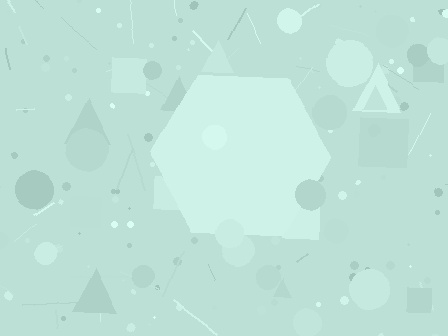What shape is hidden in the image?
A hexagon is hidden in the image.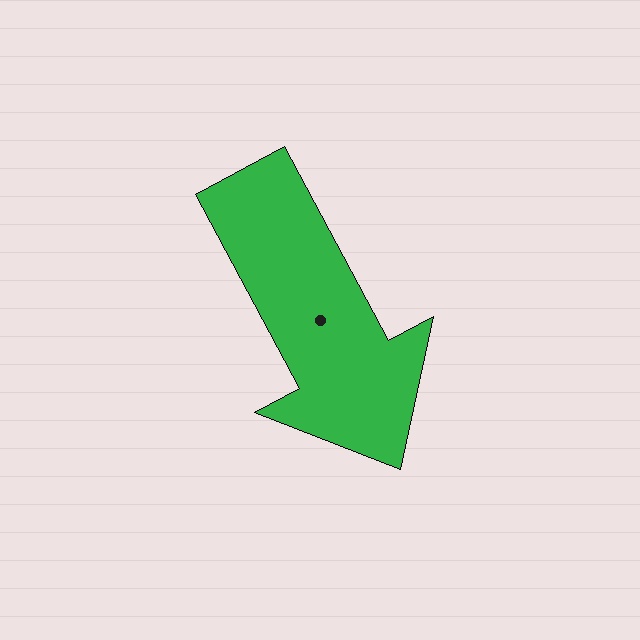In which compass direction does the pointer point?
Southeast.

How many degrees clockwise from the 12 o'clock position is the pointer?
Approximately 152 degrees.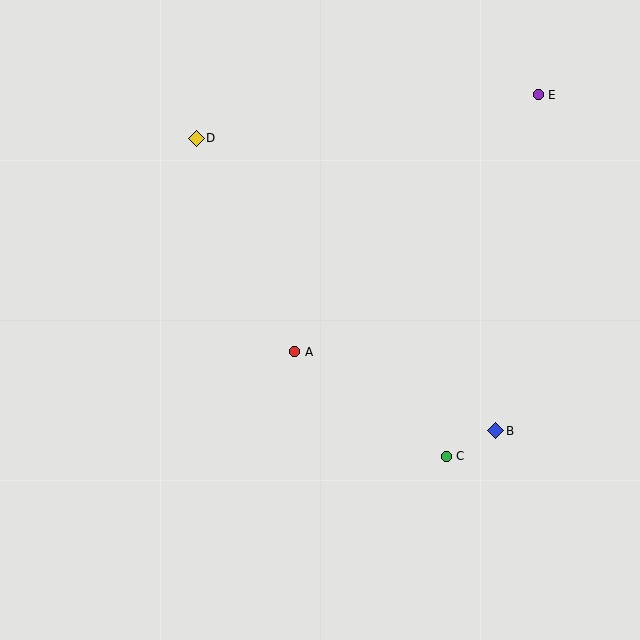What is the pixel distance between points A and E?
The distance between A and E is 354 pixels.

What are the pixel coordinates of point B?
Point B is at (496, 431).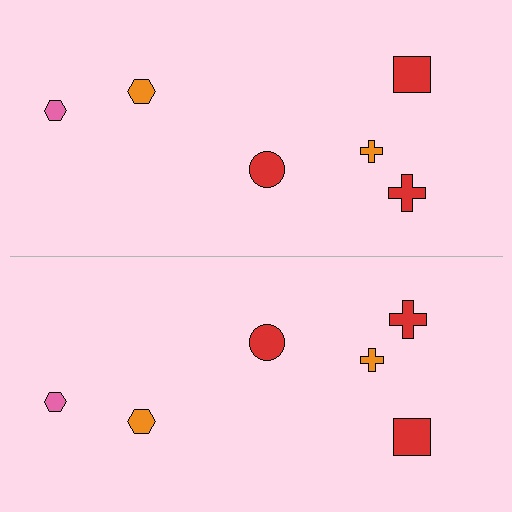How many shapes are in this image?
There are 12 shapes in this image.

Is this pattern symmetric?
Yes, this pattern has bilateral (reflection) symmetry.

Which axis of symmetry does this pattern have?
The pattern has a horizontal axis of symmetry running through the center of the image.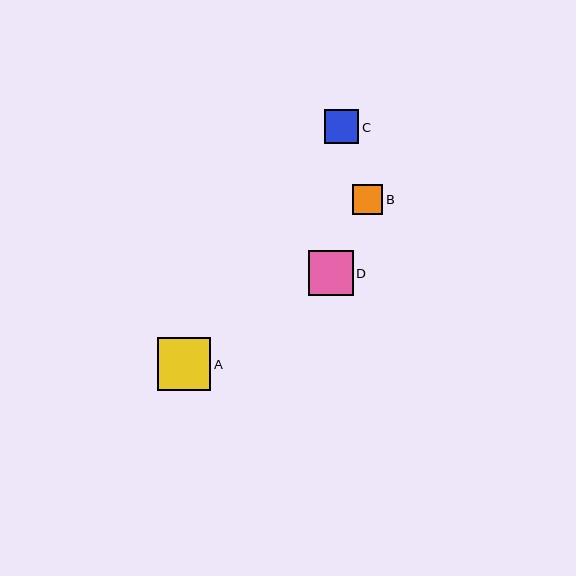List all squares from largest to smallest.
From largest to smallest: A, D, C, B.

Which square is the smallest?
Square B is the smallest with a size of approximately 30 pixels.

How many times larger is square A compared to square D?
Square A is approximately 1.2 times the size of square D.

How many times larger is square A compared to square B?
Square A is approximately 1.8 times the size of square B.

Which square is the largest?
Square A is the largest with a size of approximately 53 pixels.